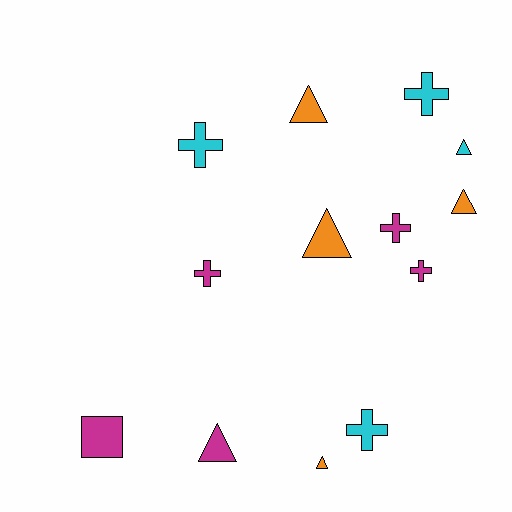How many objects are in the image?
There are 13 objects.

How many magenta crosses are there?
There are 3 magenta crosses.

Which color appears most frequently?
Magenta, with 5 objects.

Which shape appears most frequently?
Triangle, with 6 objects.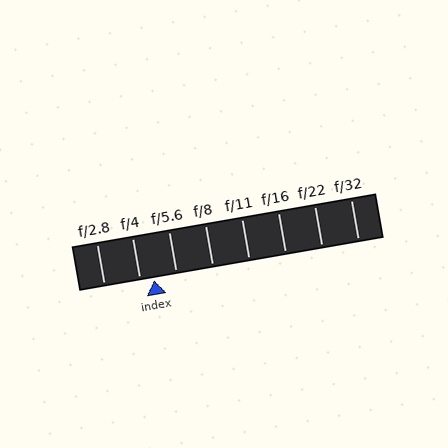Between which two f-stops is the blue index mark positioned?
The index mark is between f/4 and f/5.6.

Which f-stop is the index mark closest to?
The index mark is closest to f/4.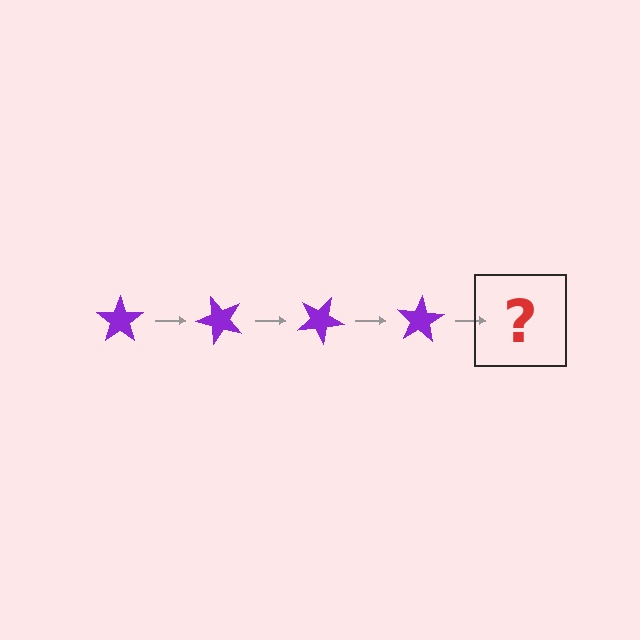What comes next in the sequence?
The next element should be a purple star rotated 200 degrees.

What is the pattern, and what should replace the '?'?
The pattern is that the star rotates 50 degrees each step. The '?' should be a purple star rotated 200 degrees.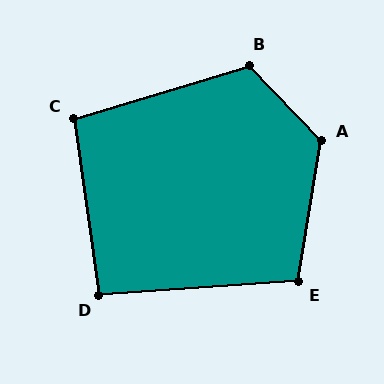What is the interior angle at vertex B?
Approximately 117 degrees (obtuse).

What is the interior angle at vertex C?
Approximately 99 degrees (obtuse).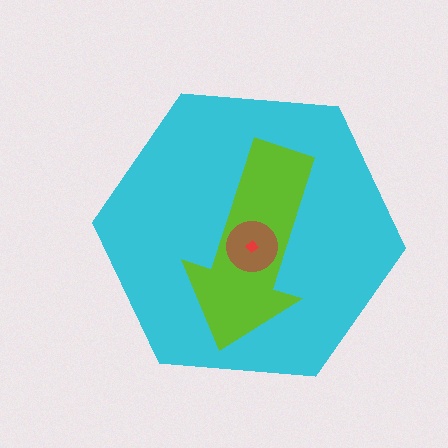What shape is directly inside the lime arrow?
The brown circle.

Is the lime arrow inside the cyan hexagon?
Yes.